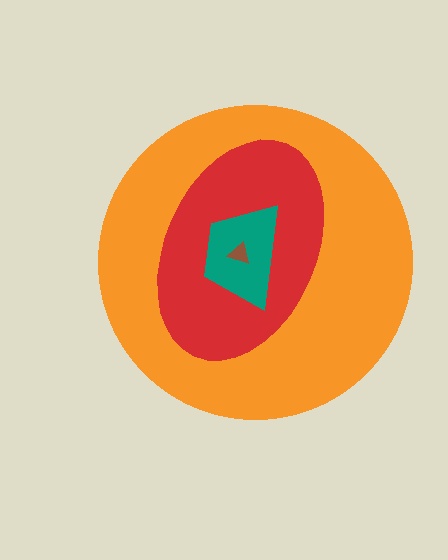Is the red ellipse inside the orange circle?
Yes.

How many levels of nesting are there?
4.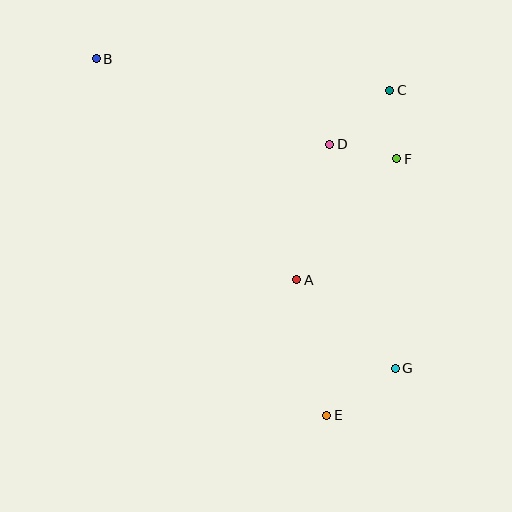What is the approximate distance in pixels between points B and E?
The distance between B and E is approximately 424 pixels.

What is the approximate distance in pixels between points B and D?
The distance between B and D is approximately 249 pixels.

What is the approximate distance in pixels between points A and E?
The distance between A and E is approximately 138 pixels.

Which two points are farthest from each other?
Points B and G are farthest from each other.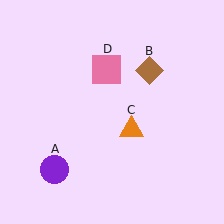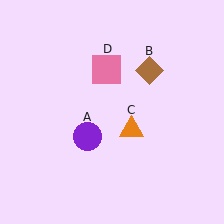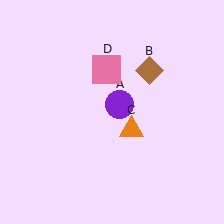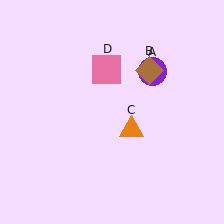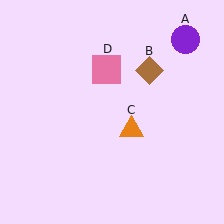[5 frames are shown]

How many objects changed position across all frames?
1 object changed position: purple circle (object A).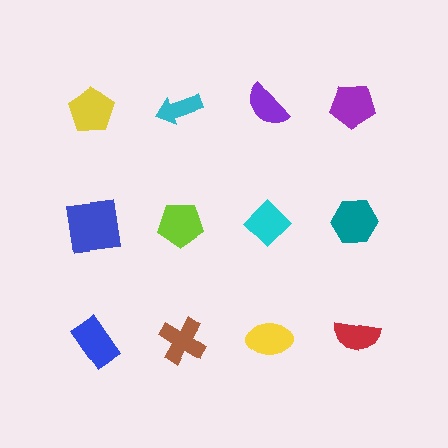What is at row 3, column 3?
A yellow ellipse.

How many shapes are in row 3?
4 shapes.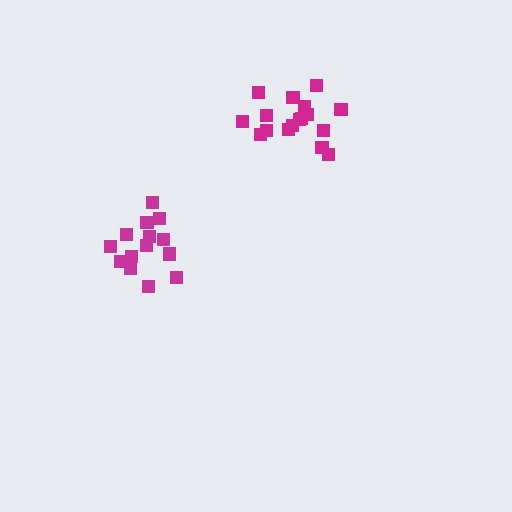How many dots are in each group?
Group 1: 14 dots, Group 2: 17 dots (31 total).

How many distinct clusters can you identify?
There are 2 distinct clusters.